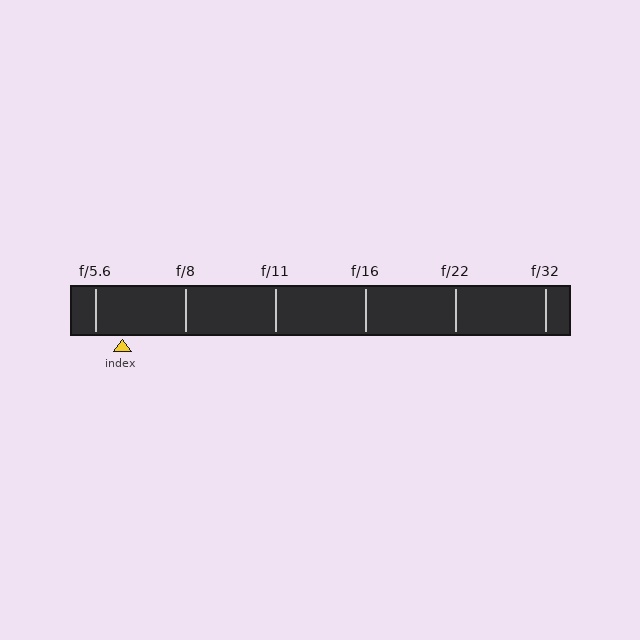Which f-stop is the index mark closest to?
The index mark is closest to f/5.6.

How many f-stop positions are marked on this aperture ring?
There are 6 f-stop positions marked.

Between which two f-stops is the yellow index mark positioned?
The index mark is between f/5.6 and f/8.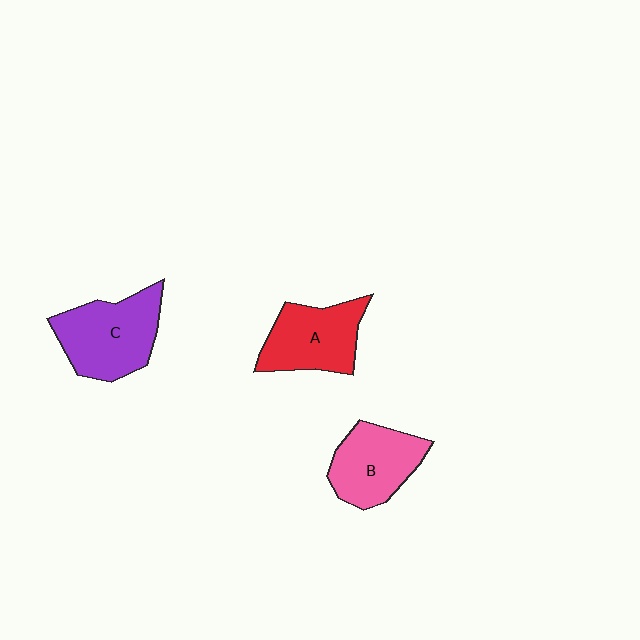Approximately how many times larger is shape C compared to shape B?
Approximately 1.2 times.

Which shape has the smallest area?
Shape B (pink).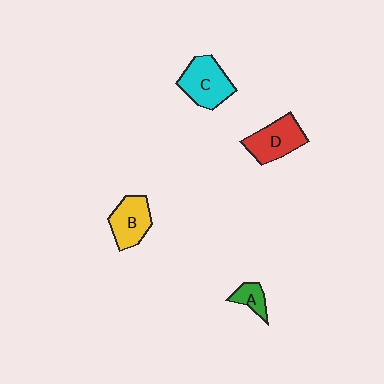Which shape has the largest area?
Shape C (cyan).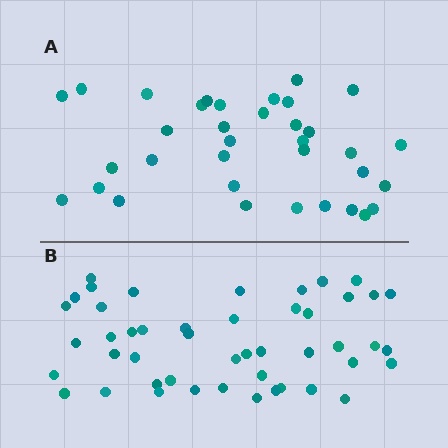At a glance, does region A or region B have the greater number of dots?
Region B (the bottom region) has more dots.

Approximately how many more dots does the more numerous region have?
Region B has roughly 12 or so more dots than region A.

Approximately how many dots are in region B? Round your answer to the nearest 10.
About 50 dots. (The exact count is 47, which rounds to 50.)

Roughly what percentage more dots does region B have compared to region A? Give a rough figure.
About 35% more.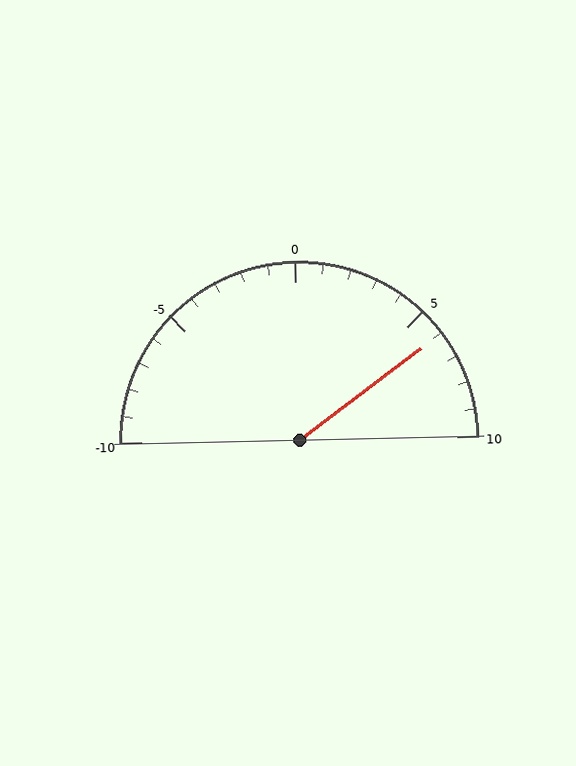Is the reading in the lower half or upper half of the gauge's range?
The reading is in the upper half of the range (-10 to 10).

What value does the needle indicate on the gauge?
The needle indicates approximately 6.